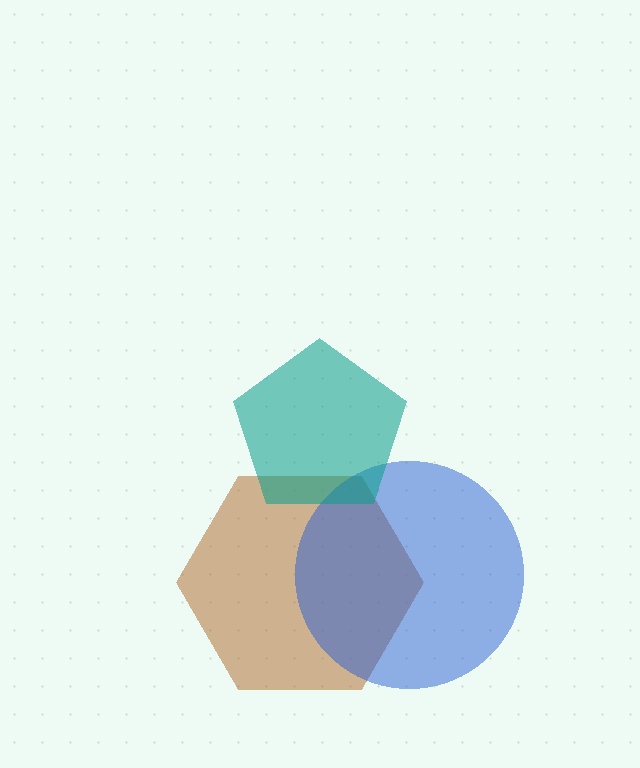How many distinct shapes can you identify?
There are 3 distinct shapes: a brown hexagon, a blue circle, a teal pentagon.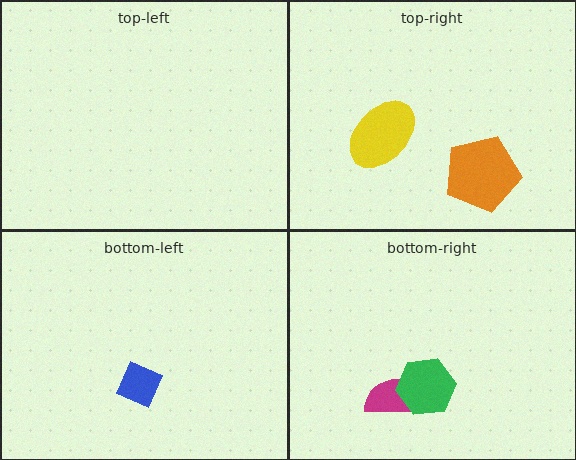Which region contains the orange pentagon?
The top-right region.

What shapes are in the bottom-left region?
The blue diamond.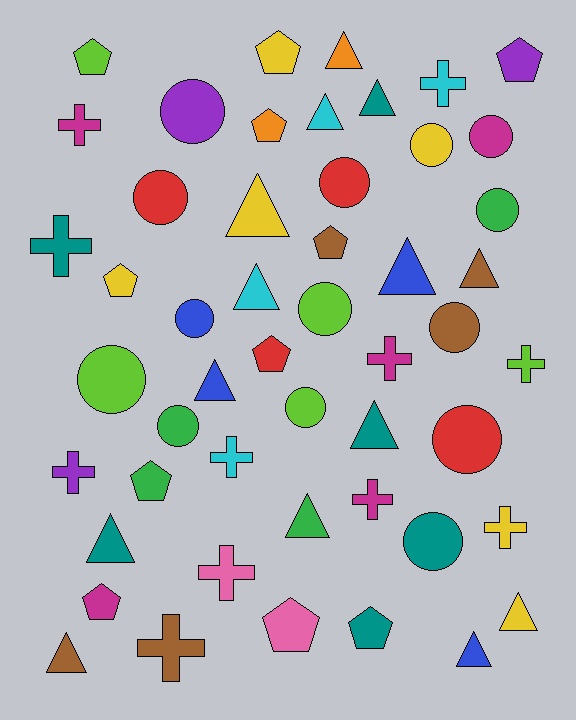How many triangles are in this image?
There are 14 triangles.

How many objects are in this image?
There are 50 objects.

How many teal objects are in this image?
There are 6 teal objects.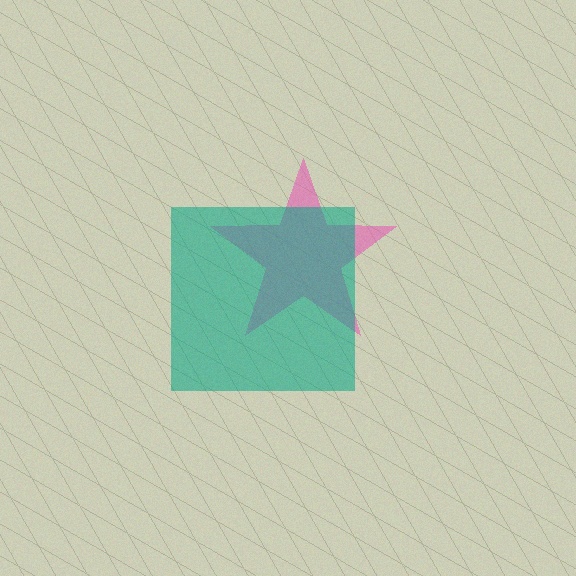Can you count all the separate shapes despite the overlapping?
Yes, there are 2 separate shapes.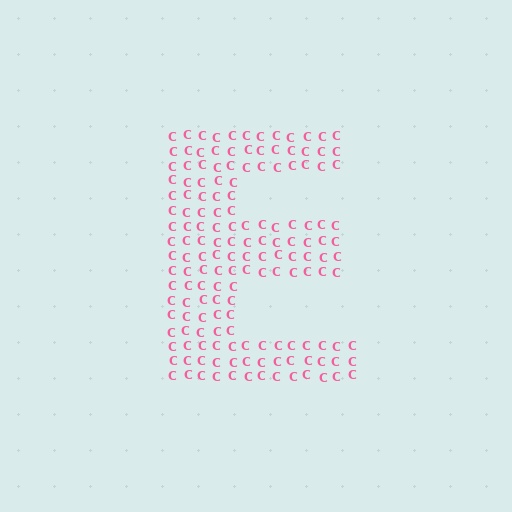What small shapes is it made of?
It is made of small letter C's.